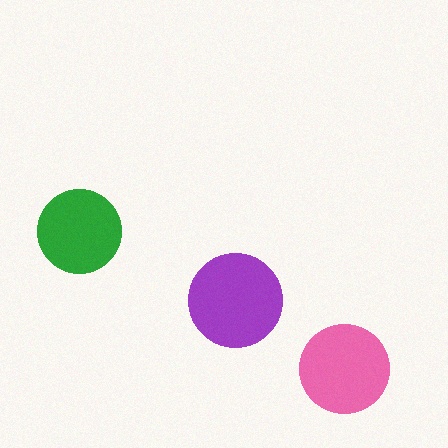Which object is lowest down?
The pink circle is bottommost.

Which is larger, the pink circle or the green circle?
The pink one.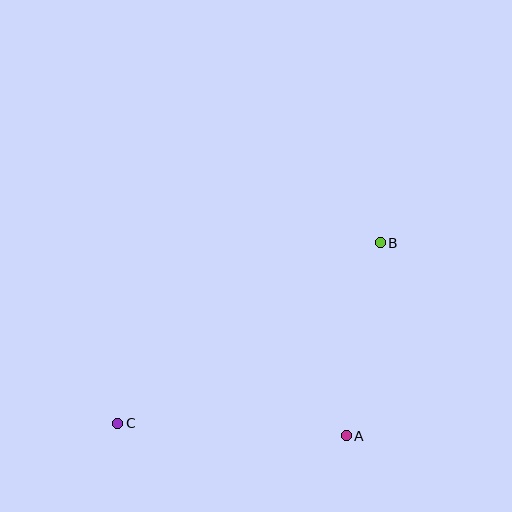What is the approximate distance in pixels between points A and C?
The distance between A and C is approximately 229 pixels.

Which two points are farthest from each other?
Points B and C are farthest from each other.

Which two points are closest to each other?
Points A and B are closest to each other.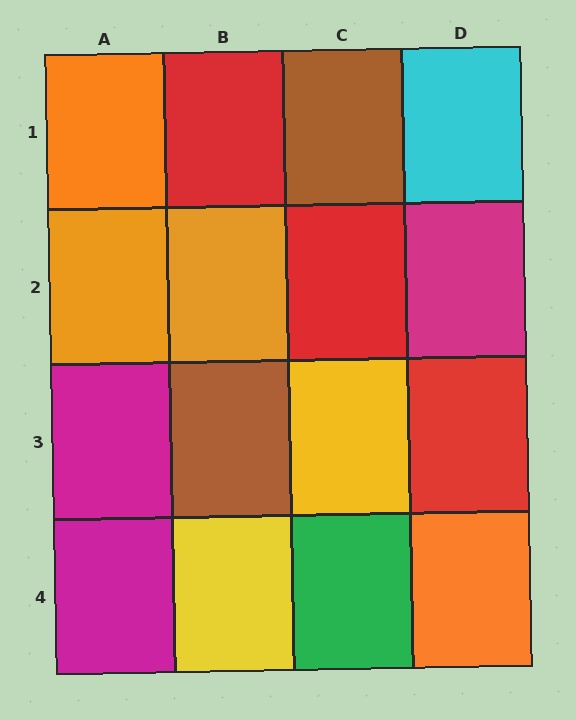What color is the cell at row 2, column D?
Magenta.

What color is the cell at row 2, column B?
Orange.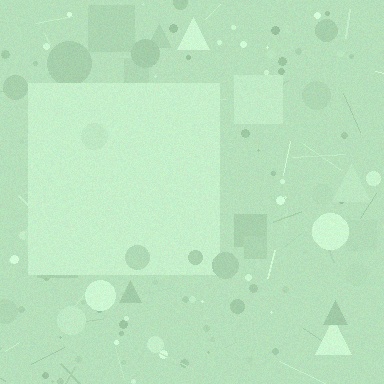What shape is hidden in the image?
A square is hidden in the image.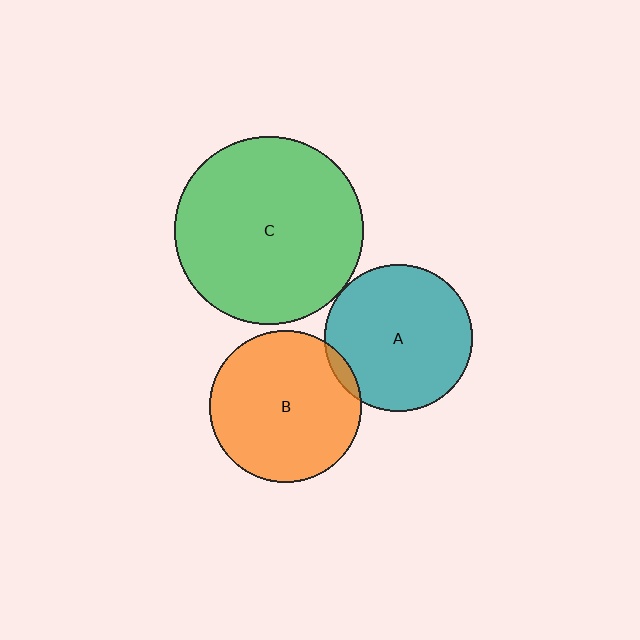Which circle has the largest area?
Circle C (green).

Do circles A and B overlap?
Yes.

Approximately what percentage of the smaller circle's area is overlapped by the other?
Approximately 5%.